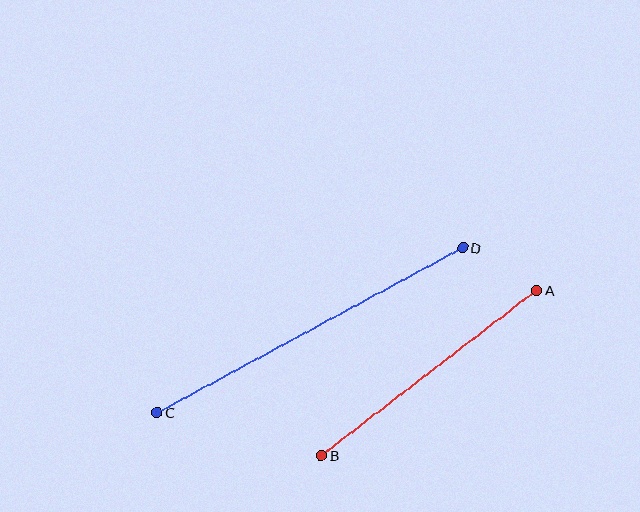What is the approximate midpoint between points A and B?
The midpoint is at approximately (429, 373) pixels.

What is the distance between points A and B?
The distance is approximately 271 pixels.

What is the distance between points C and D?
The distance is approximately 347 pixels.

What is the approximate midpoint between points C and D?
The midpoint is at approximately (310, 330) pixels.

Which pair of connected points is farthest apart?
Points C and D are farthest apart.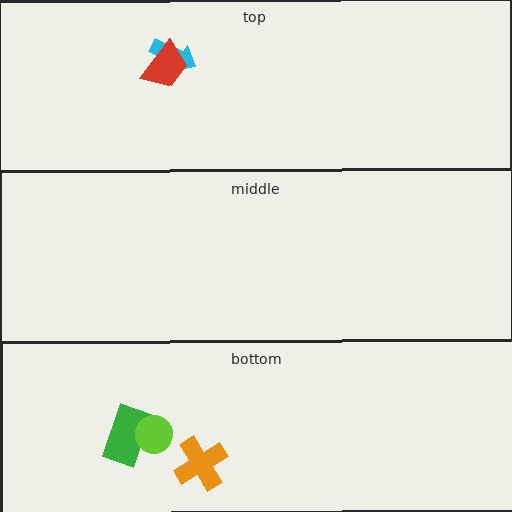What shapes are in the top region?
The cyan arrow, the red trapezoid.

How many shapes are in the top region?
2.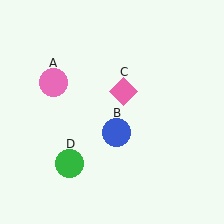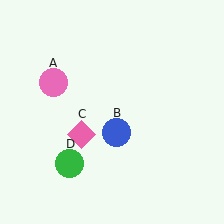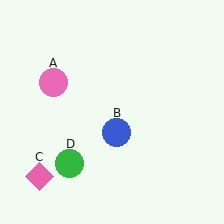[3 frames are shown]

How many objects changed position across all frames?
1 object changed position: pink diamond (object C).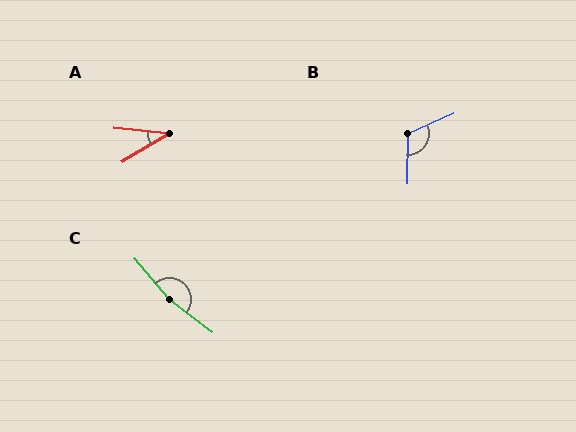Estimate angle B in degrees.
Approximately 115 degrees.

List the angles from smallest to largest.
A (37°), B (115°), C (168°).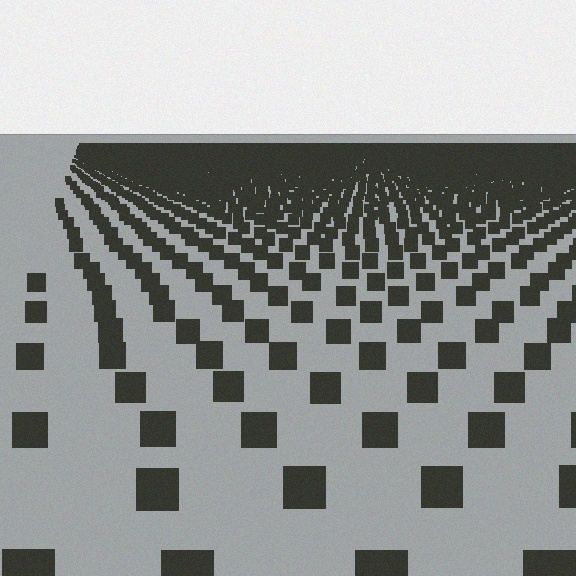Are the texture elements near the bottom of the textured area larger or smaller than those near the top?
Larger. Near the bottom, elements are closer to the viewer and appear at a bigger on-screen size.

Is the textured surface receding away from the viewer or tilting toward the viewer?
The surface is receding away from the viewer. Texture elements get smaller and denser toward the top.